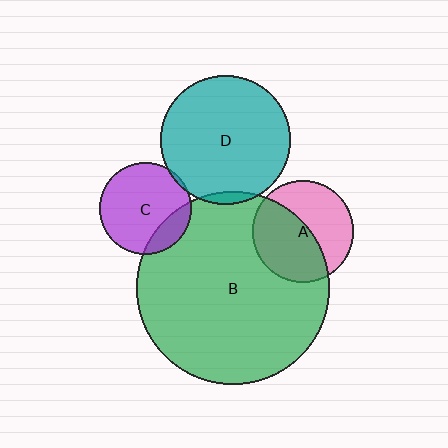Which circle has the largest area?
Circle B (green).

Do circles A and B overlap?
Yes.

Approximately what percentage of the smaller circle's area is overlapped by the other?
Approximately 55%.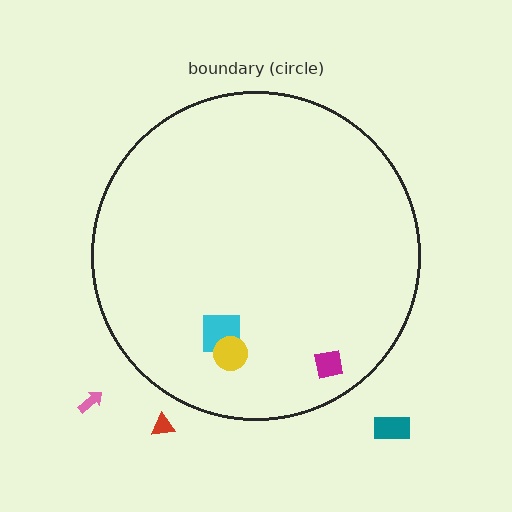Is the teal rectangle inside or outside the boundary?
Outside.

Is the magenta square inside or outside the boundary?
Inside.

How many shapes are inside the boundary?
3 inside, 3 outside.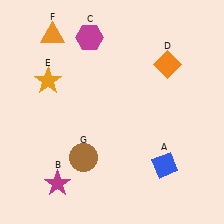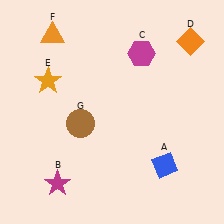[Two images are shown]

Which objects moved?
The objects that moved are: the magenta hexagon (C), the orange diamond (D), the brown circle (G).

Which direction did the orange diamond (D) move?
The orange diamond (D) moved right.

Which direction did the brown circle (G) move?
The brown circle (G) moved up.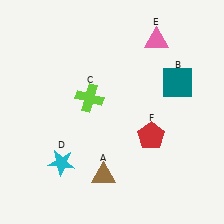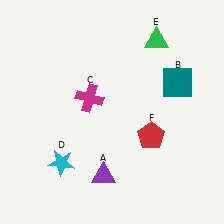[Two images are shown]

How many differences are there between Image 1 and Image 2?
There are 3 differences between the two images.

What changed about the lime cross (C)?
In Image 1, C is lime. In Image 2, it changed to magenta.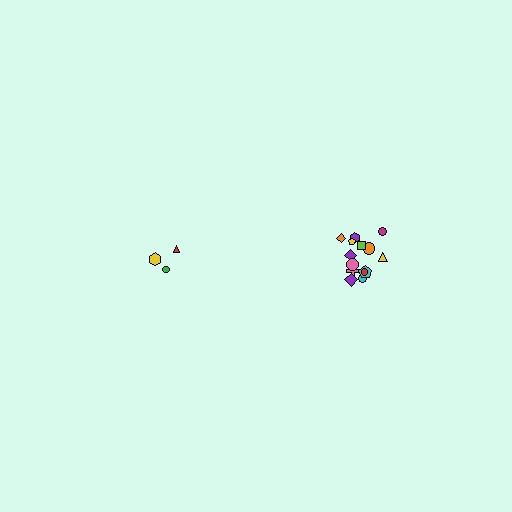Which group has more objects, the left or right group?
The right group.